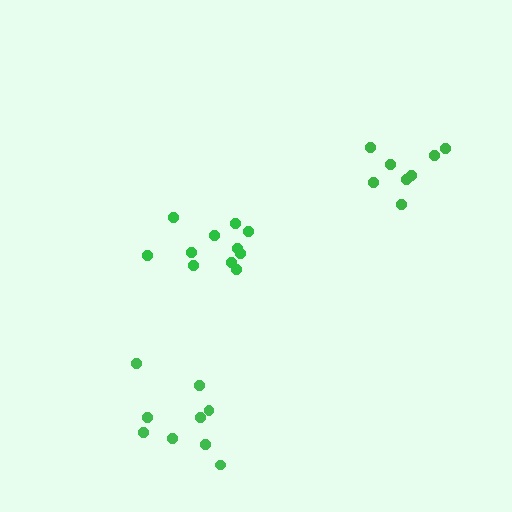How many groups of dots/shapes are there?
There are 3 groups.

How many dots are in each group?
Group 1: 9 dots, Group 2: 11 dots, Group 3: 8 dots (28 total).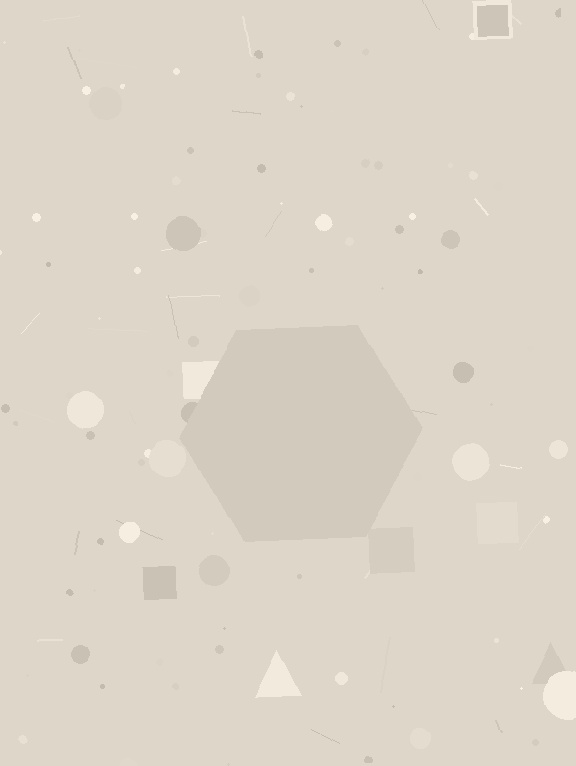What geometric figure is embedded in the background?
A hexagon is embedded in the background.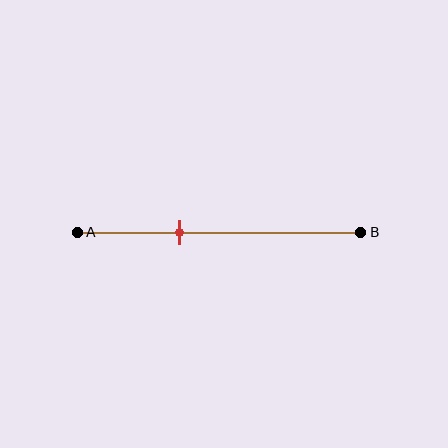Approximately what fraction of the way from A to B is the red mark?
The red mark is approximately 35% of the way from A to B.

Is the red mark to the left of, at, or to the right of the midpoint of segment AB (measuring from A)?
The red mark is to the left of the midpoint of segment AB.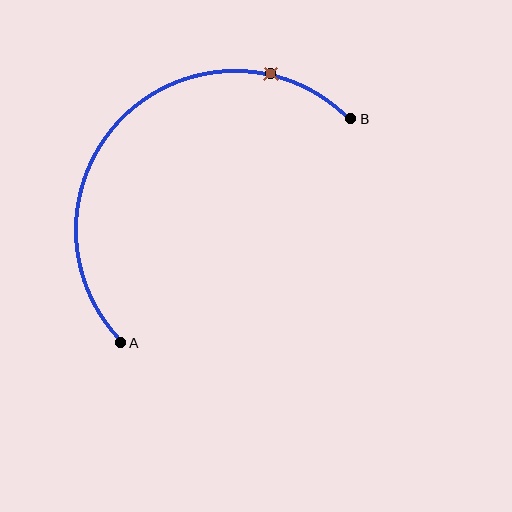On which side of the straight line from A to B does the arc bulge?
The arc bulges above and to the left of the straight line connecting A and B.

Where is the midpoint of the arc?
The arc midpoint is the point on the curve farthest from the straight line joining A and B. It sits above and to the left of that line.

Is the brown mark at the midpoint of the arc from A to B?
No. The brown mark lies on the arc but is closer to endpoint B. The arc midpoint would be at the point on the curve equidistant along the arc from both A and B.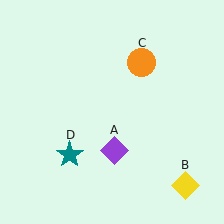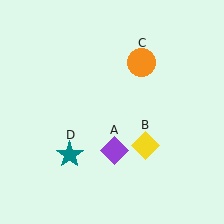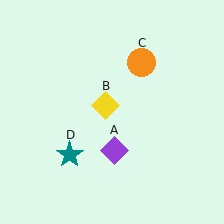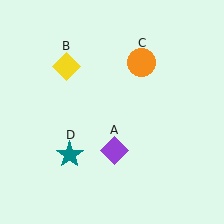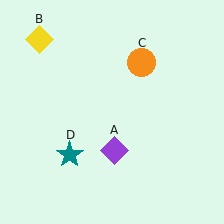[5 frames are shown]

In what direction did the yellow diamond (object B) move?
The yellow diamond (object B) moved up and to the left.